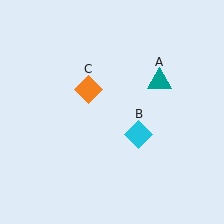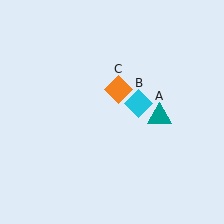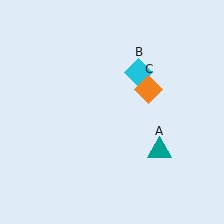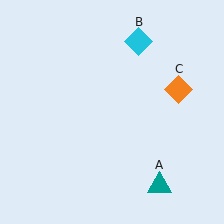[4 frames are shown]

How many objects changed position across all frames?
3 objects changed position: teal triangle (object A), cyan diamond (object B), orange diamond (object C).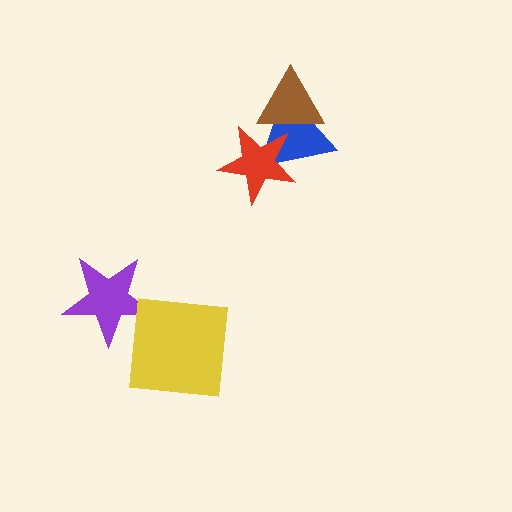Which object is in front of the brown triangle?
The red star is in front of the brown triangle.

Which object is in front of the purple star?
The yellow square is in front of the purple star.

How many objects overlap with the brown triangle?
2 objects overlap with the brown triangle.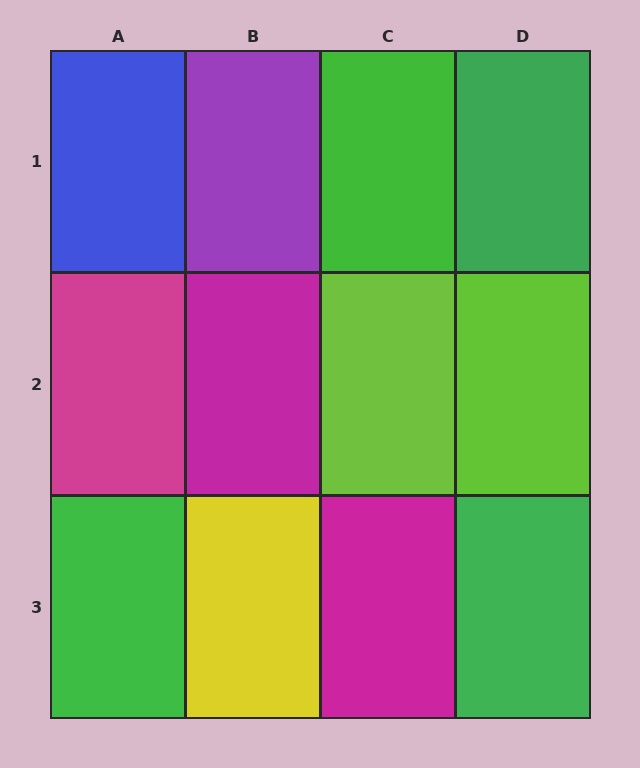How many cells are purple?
1 cell is purple.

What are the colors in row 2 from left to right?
Magenta, magenta, lime, lime.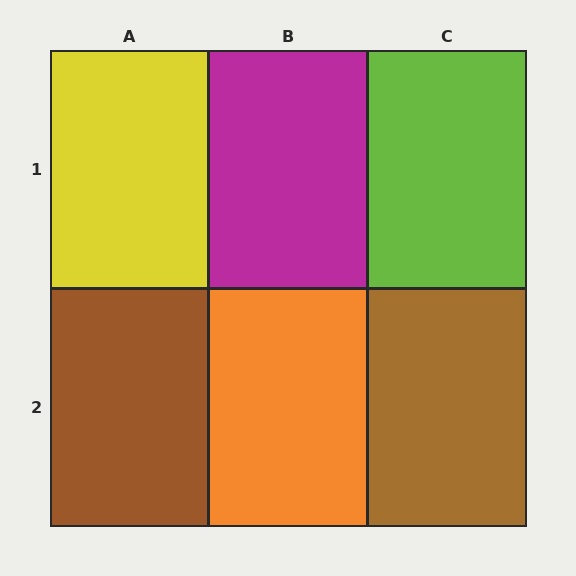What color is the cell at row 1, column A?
Yellow.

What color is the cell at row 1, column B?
Magenta.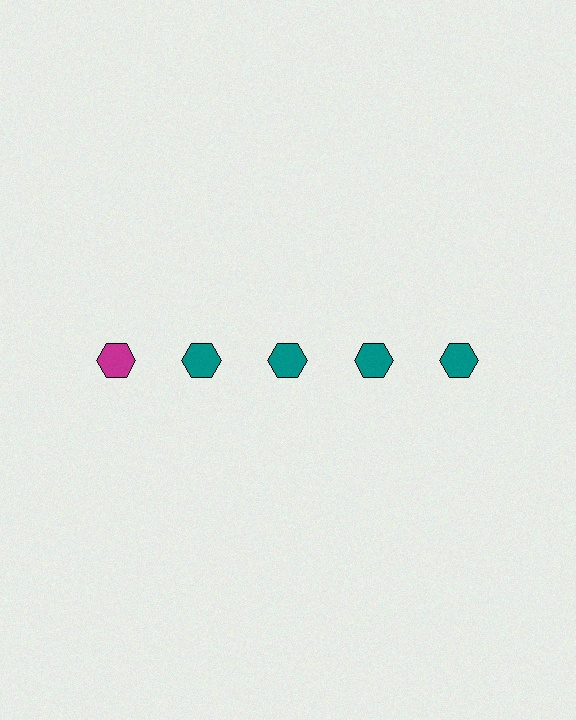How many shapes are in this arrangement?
There are 5 shapes arranged in a grid pattern.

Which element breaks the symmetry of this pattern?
The magenta hexagon in the top row, leftmost column breaks the symmetry. All other shapes are teal hexagons.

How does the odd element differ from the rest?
It has a different color: magenta instead of teal.